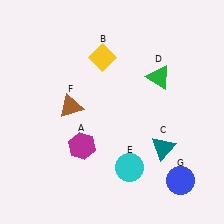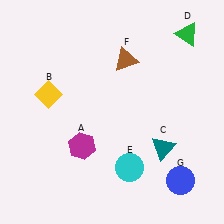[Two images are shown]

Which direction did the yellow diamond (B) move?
The yellow diamond (B) moved left.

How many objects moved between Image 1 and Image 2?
3 objects moved between the two images.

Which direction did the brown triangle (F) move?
The brown triangle (F) moved right.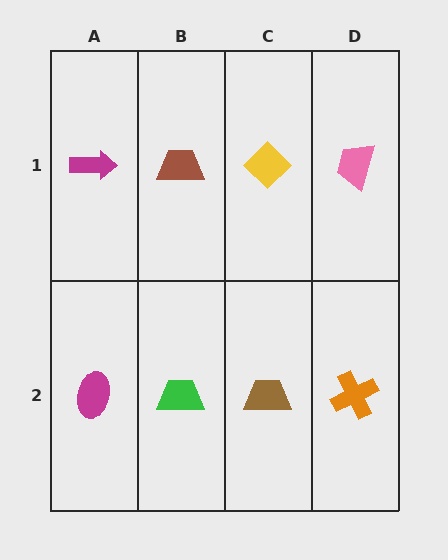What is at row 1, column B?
A brown trapezoid.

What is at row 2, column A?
A magenta ellipse.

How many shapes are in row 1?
4 shapes.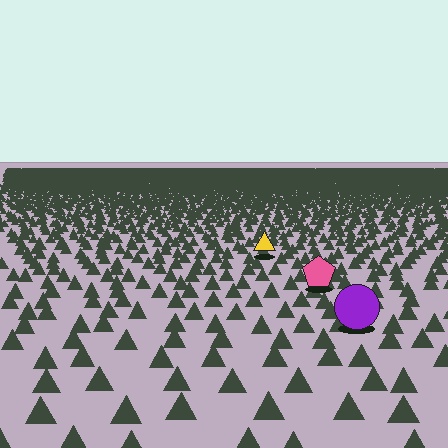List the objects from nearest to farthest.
From nearest to farthest: the purple circle, the pink pentagon, the yellow triangle.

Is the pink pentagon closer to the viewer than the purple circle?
No. The purple circle is closer — you can tell from the texture gradient: the ground texture is coarser near it.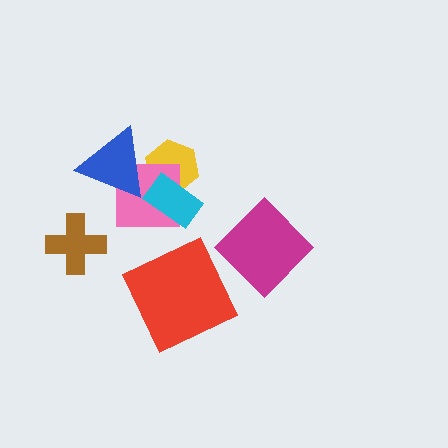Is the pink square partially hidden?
Yes, it is partially covered by another shape.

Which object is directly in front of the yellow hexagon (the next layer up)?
The pink square is directly in front of the yellow hexagon.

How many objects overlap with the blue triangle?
2 objects overlap with the blue triangle.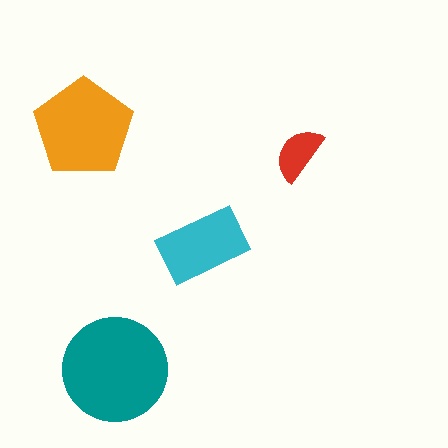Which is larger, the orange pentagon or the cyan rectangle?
The orange pentagon.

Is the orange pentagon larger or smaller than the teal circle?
Smaller.